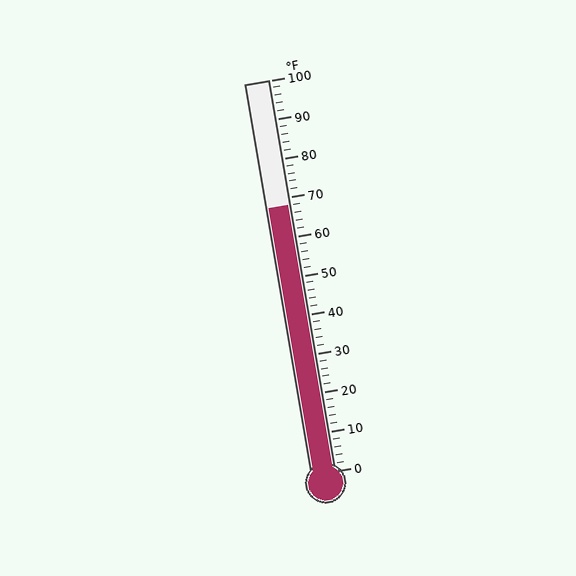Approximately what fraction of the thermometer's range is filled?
The thermometer is filled to approximately 70% of its range.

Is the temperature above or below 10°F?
The temperature is above 10°F.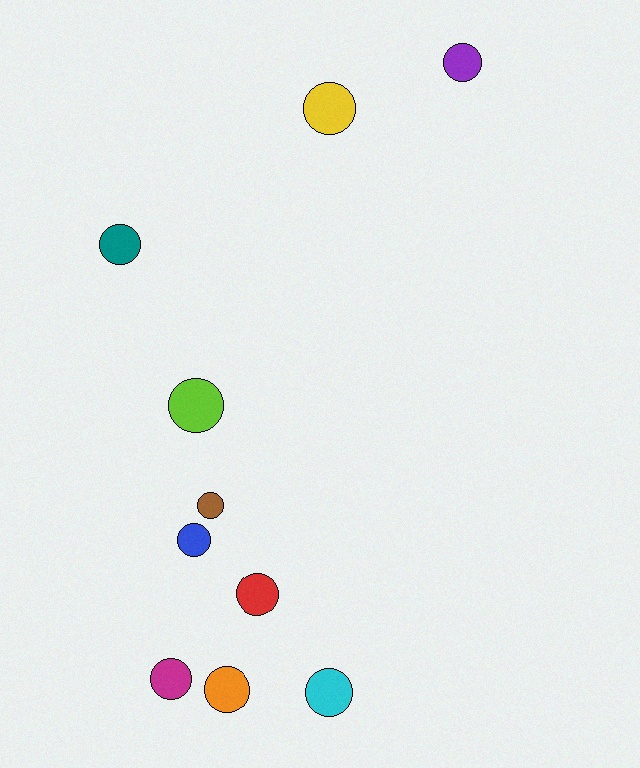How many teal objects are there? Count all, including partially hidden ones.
There is 1 teal object.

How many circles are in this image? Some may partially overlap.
There are 10 circles.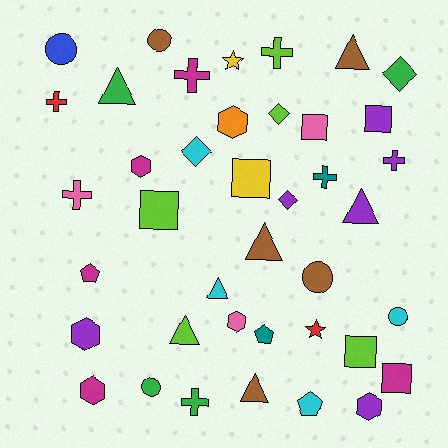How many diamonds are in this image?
There are 4 diamonds.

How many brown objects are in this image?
There are 5 brown objects.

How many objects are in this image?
There are 40 objects.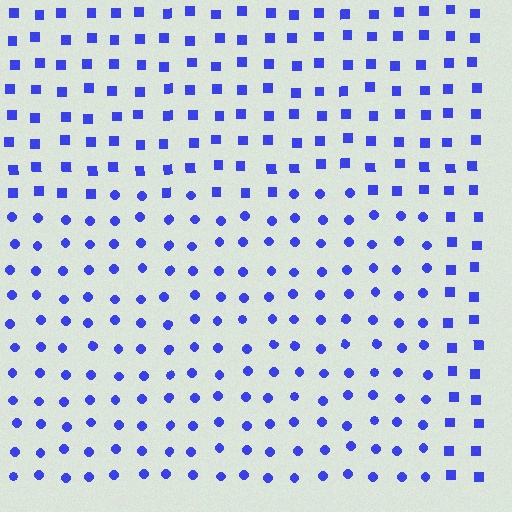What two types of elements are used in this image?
The image uses circles inside the rectangle region and squares outside it.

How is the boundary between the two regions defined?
The boundary is defined by a change in element shape: circles inside vs. squares outside. All elements share the same color and spacing.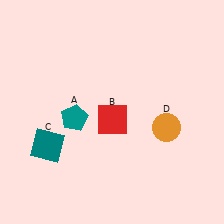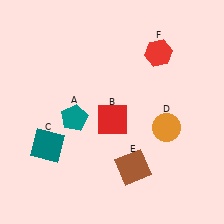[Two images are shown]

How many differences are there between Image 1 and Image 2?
There are 2 differences between the two images.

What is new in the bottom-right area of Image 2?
A brown square (E) was added in the bottom-right area of Image 2.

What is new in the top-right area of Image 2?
A red hexagon (F) was added in the top-right area of Image 2.